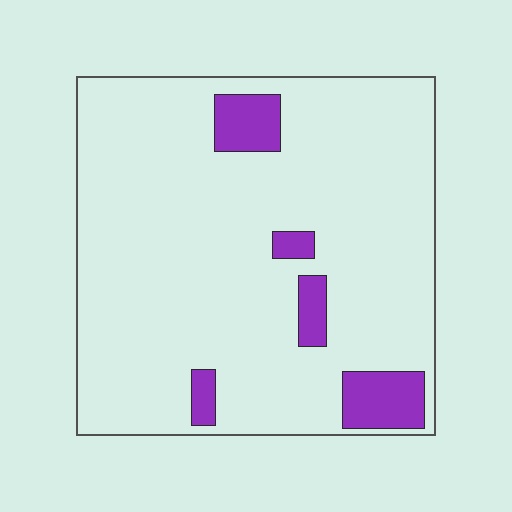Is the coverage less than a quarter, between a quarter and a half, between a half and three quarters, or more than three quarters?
Less than a quarter.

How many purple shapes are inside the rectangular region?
5.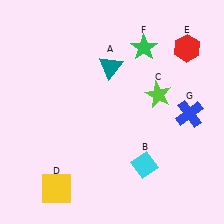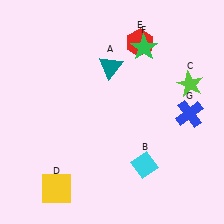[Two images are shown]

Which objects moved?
The objects that moved are: the lime star (C), the red hexagon (E).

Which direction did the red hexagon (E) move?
The red hexagon (E) moved left.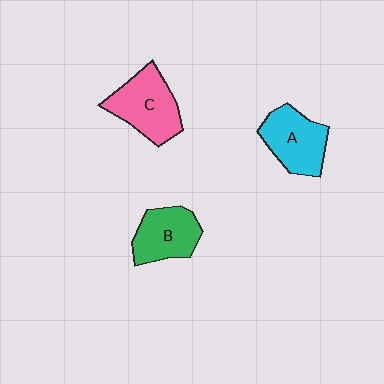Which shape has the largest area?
Shape C (pink).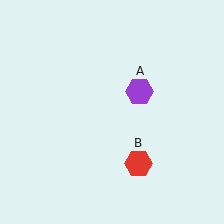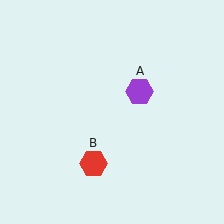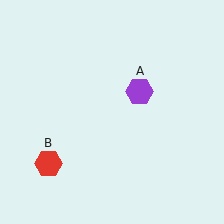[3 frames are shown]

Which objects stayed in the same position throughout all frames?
Purple hexagon (object A) remained stationary.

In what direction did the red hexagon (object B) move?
The red hexagon (object B) moved left.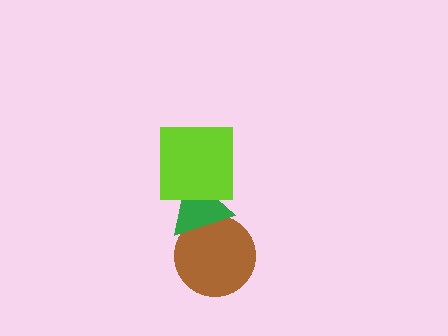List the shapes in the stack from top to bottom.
From top to bottom: the lime square, the green triangle, the brown circle.